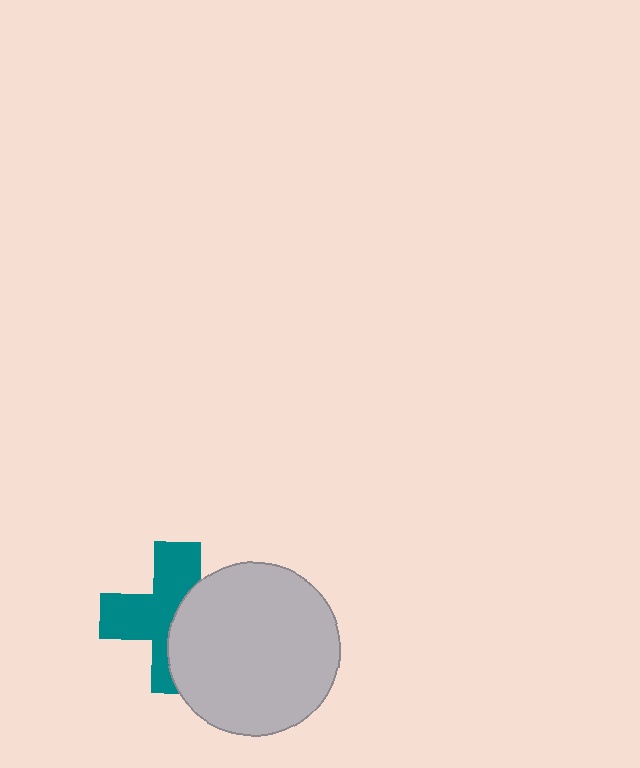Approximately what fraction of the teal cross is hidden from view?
Roughly 43% of the teal cross is hidden behind the light gray circle.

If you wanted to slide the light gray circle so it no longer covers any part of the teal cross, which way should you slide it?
Slide it right — that is the most direct way to separate the two shapes.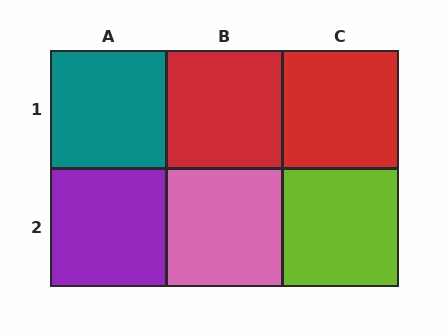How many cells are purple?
1 cell is purple.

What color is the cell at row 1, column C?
Red.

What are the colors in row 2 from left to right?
Purple, pink, lime.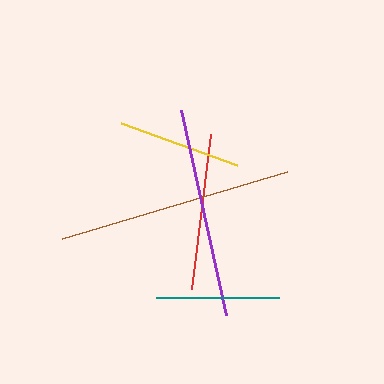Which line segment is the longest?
The brown line is the longest at approximately 235 pixels.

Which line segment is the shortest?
The teal line is the shortest at approximately 123 pixels.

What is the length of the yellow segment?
The yellow segment is approximately 124 pixels long.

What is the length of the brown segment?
The brown segment is approximately 235 pixels long.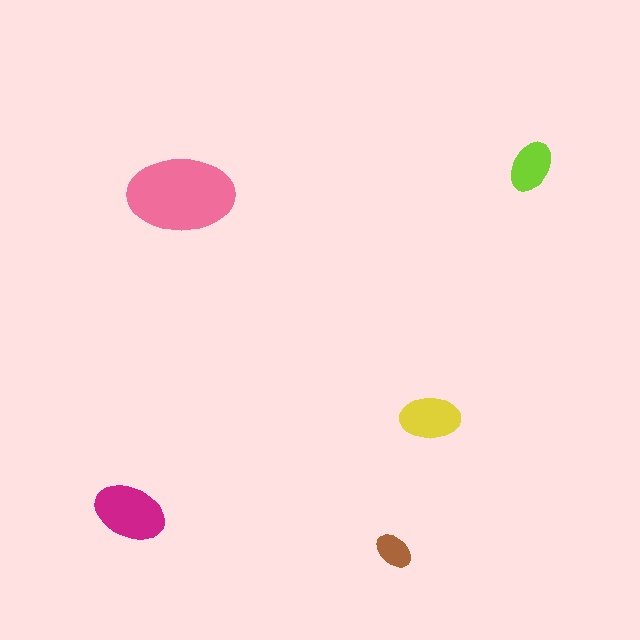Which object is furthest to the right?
The lime ellipse is rightmost.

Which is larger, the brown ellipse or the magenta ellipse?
The magenta one.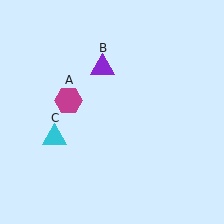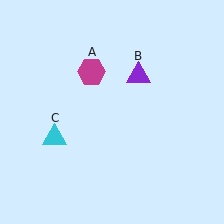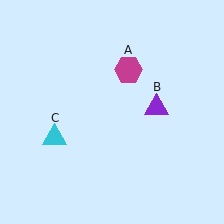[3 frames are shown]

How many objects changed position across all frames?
2 objects changed position: magenta hexagon (object A), purple triangle (object B).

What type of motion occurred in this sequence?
The magenta hexagon (object A), purple triangle (object B) rotated clockwise around the center of the scene.